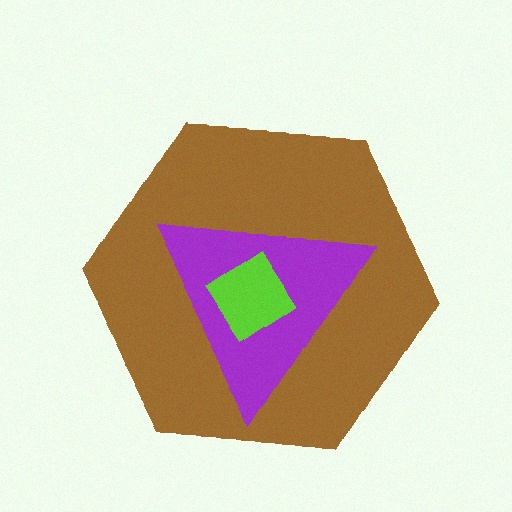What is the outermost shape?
The brown hexagon.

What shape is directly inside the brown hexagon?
The purple triangle.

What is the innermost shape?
The lime diamond.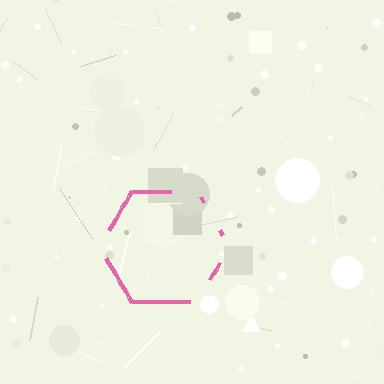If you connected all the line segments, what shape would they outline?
They would outline a hexagon.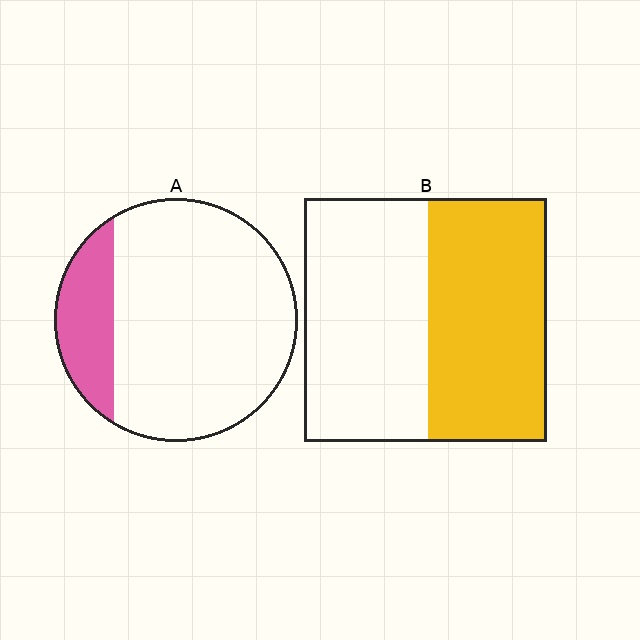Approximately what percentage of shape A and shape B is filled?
A is approximately 20% and B is approximately 50%.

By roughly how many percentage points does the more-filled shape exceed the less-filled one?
By roughly 30 percentage points (B over A).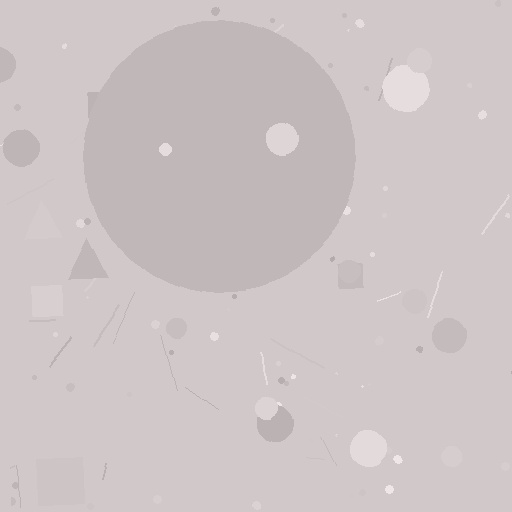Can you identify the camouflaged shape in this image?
The camouflaged shape is a circle.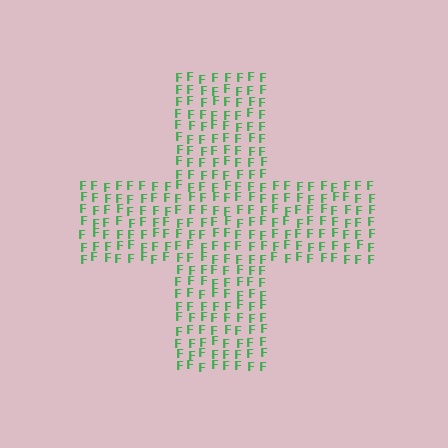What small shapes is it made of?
It is made of small letter F's.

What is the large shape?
The large shape is a cross.